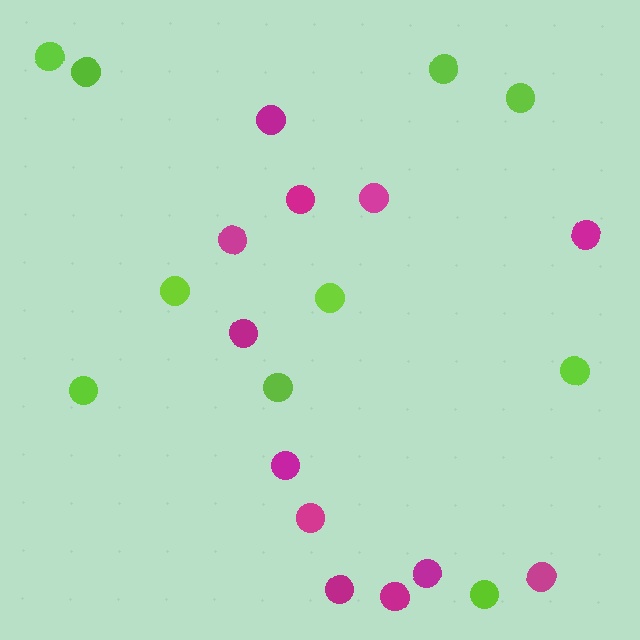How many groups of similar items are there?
There are 2 groups: one group of lime circles (10) and one group of magenta circles (12).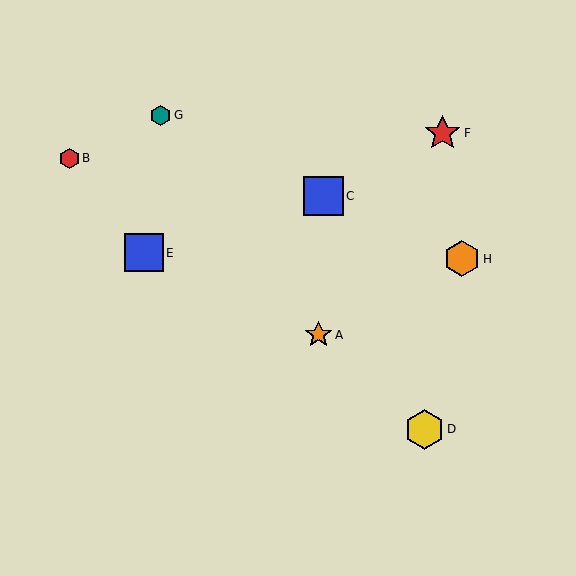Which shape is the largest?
The yellow hexagon (labeled D) is the largest.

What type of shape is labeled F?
Shape F is a red star.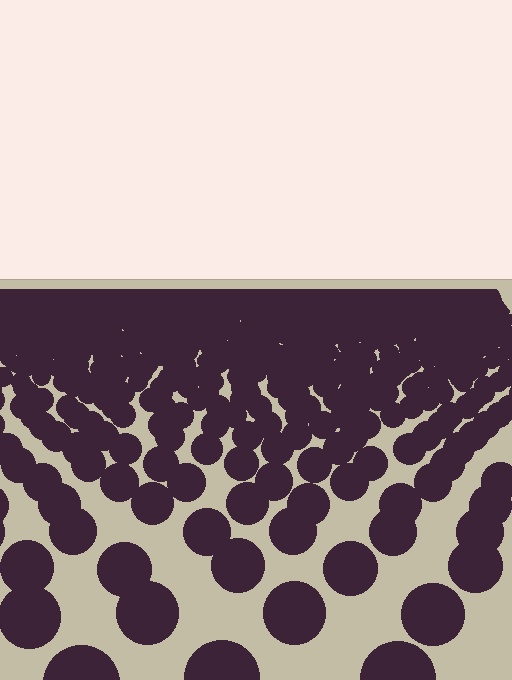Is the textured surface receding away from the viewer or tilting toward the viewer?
The surface is receding away from the viewer. Texture elements get smaller and denser toward the top.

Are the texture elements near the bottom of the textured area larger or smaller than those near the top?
Larger. Near the bottom, elements are closer to the viewer and appear at a bigger on-screen size.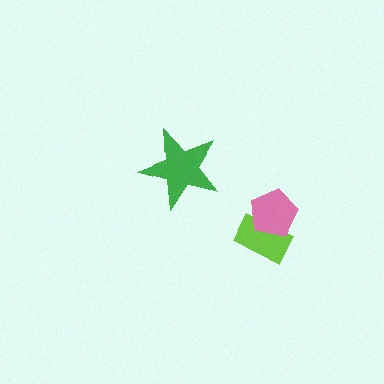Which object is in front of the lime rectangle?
The pink pentagon is in front of the lime rectangle.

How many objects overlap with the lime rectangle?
1 object overlaps with the lime rectangle.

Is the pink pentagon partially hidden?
No, no other shape covers it.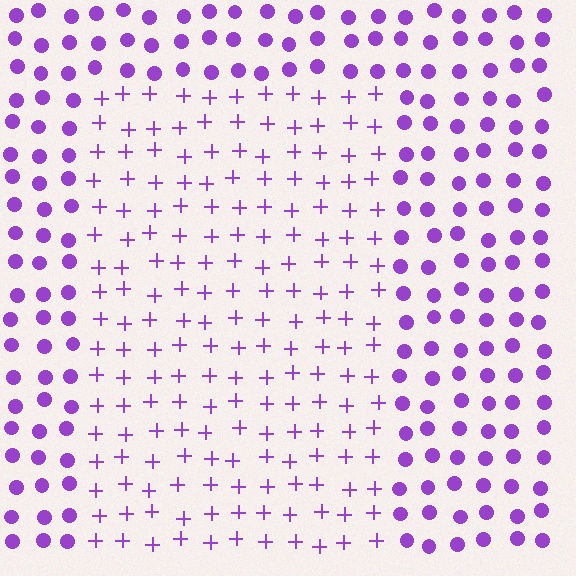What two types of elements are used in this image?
The image uses plus signs inside the rectangle region and circles outside it.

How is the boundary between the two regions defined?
The boundary is defined by a change in element shape: plus signs inside vs. circles outside. All elements share the same color and spacing.